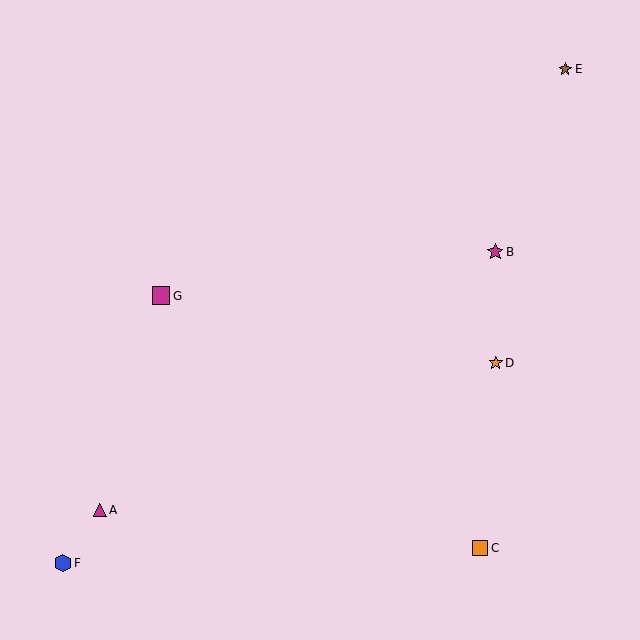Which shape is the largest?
The magenta square (labeled G) is the largest.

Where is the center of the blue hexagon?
The center of the blue hexagon is at (63, 563).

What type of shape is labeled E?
Shape E is a brown star.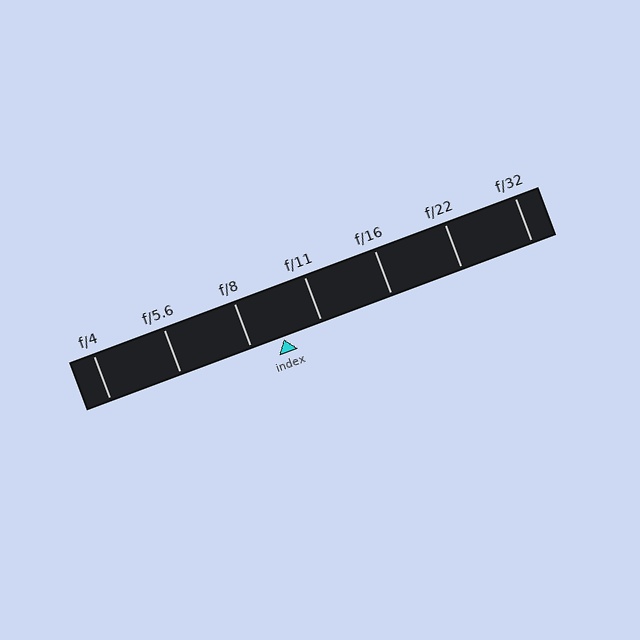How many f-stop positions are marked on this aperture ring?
There are 7 f-stop positions marked.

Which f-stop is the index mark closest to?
The index mark is closest to f/8.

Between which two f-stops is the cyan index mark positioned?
The index mark is between f/8 and f/11.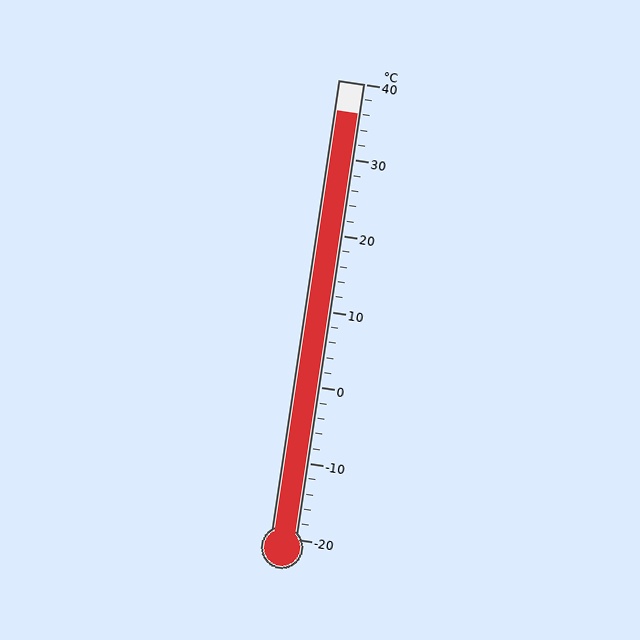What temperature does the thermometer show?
The thermometer shows approximately 36°C.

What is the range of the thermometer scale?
The thermometer scale ranges from -20°C to 40°C.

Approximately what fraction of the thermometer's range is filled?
The thermometer is filled to approximately 95% of its range.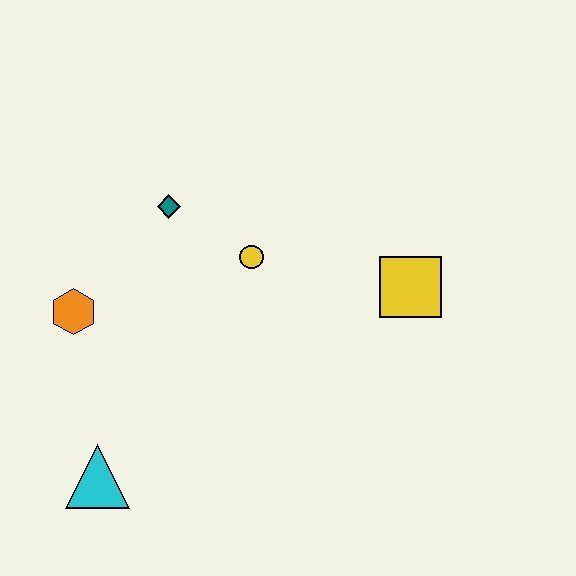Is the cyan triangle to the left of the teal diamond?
Yes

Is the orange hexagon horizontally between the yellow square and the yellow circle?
No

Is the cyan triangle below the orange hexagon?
Yes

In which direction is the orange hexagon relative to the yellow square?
The orange hexagon is to the left of the yellow square.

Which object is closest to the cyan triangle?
The orange hexagon is closest to the cyan triangle.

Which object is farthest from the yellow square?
The cyan triangle is farthest from the yellow square.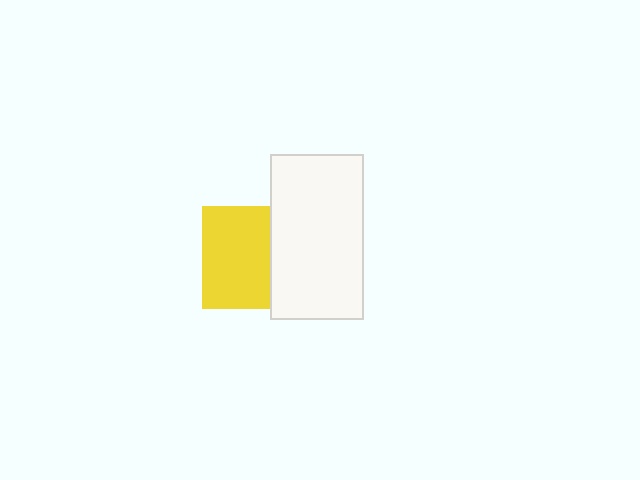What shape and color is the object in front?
The object in front is a white rectangle.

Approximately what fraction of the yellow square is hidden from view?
Roughly 35% of the yellow square is hidden behind the white rectangle.